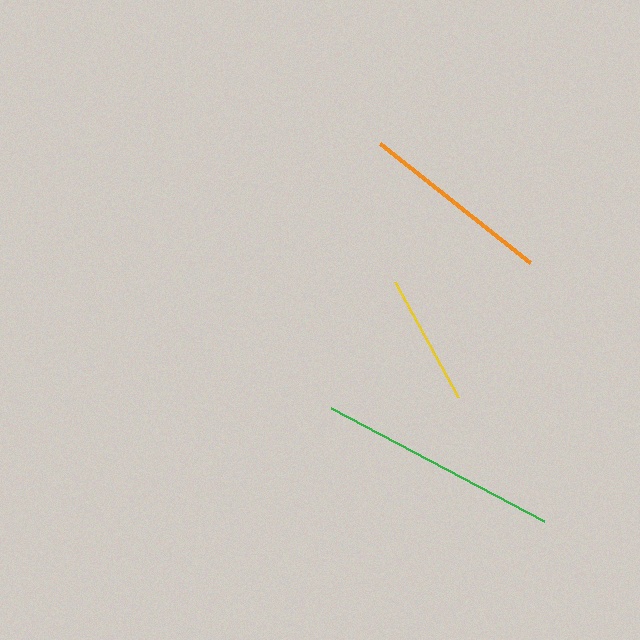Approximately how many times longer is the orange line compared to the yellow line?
The orange line is approximately 1.5 times the length of the yellow line.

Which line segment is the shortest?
The yellow line is the shortest at approximately 130 pixels.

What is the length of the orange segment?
The orange segment is approximately 191 pixels long.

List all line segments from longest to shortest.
From longest to shortest: green, orange, yellow.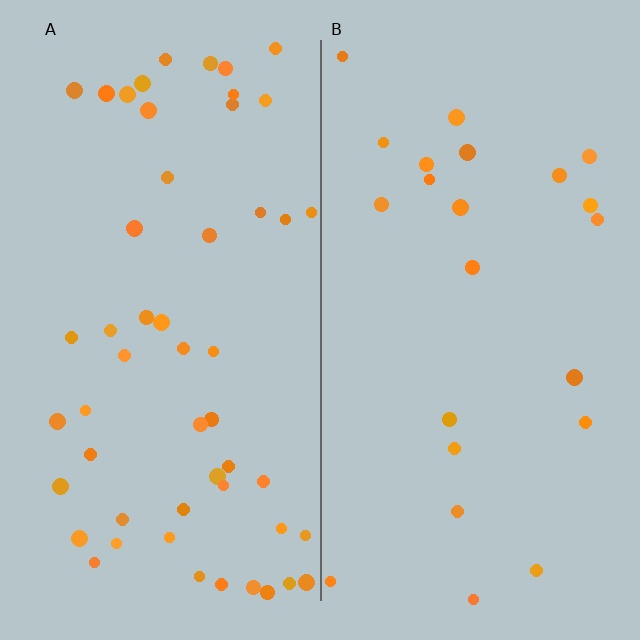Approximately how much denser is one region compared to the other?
Approximately 2.3× — region A over region B.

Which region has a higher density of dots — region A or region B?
A (the left).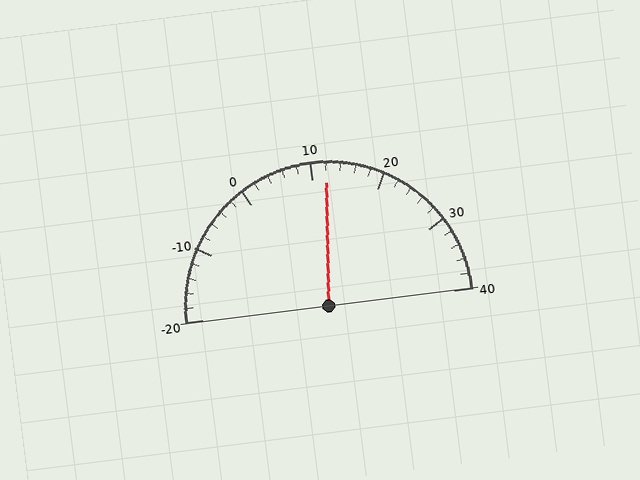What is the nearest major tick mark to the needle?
The nearest major tick mark is 10.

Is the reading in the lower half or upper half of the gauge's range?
The reading is in the upper half of the range (-20 to 40).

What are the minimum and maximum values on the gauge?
The gauge ranges from -20 to 40.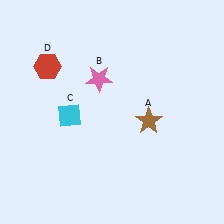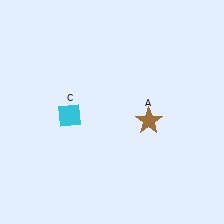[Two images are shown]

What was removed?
The red hexagon (D), the pink star (B) were removed in Image 2.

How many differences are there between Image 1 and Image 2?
There are 2 differences between the two images.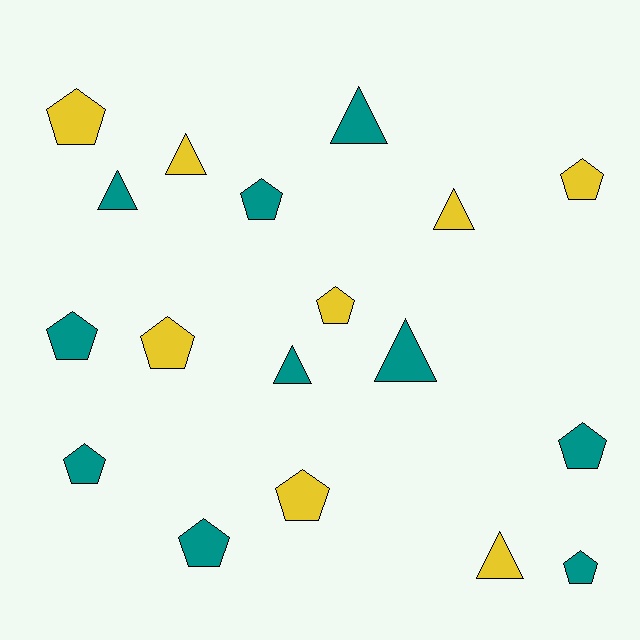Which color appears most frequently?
Teal, with 10 objects.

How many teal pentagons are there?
There are 6 teal pentagons.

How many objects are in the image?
There are 18 objects.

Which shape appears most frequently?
Pentagon, with 11 objects.